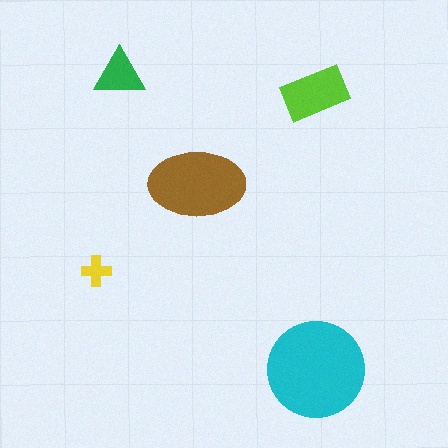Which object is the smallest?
The yellow cross.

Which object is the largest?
The cyan circle.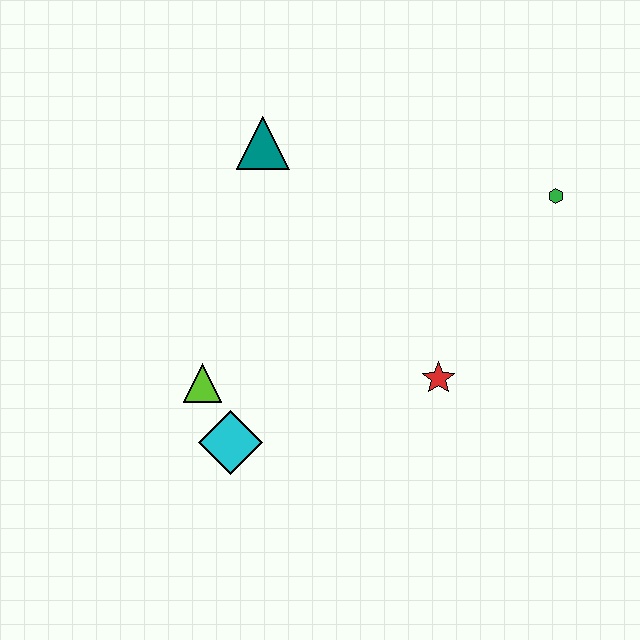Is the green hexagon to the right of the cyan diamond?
Yes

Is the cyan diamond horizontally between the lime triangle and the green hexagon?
Yes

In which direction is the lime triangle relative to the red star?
The lime triangle is to the left of the red star.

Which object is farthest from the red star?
The teal triangle is farthest from the red star.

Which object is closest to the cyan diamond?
The lime triangle is closest to the cyan diamond.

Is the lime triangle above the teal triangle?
No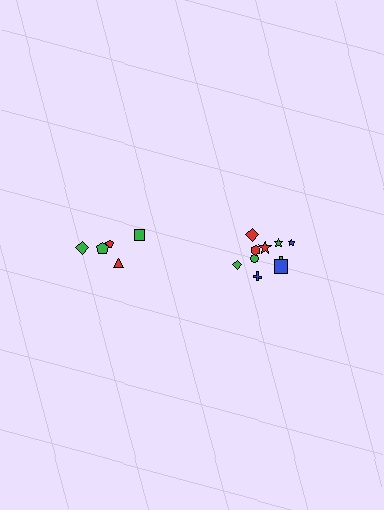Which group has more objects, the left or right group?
The right group.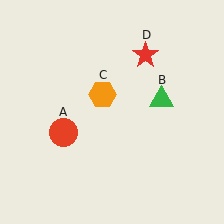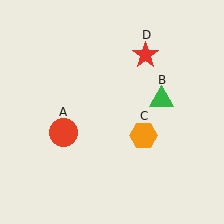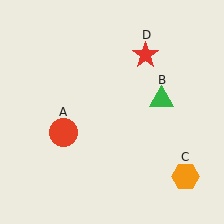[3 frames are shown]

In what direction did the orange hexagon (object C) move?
The orange hexagon (object C) moved down and to the right.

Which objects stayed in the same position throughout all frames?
Red circle (object A) and green triangle (object B) and red star (object D) remained stationary.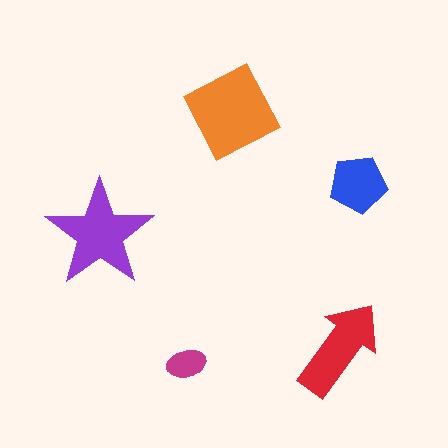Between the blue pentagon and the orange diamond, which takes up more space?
The orange diamond.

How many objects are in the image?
There are 5 objects in the image.